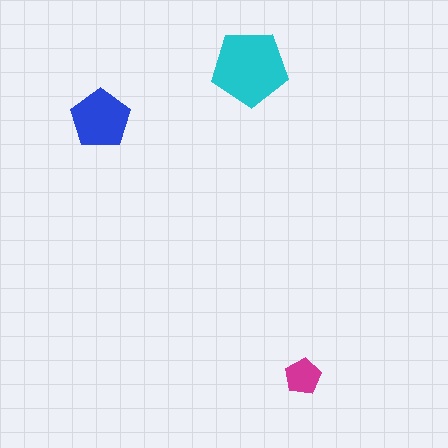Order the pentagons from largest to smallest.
the cyan one, the blue one, the magenta one.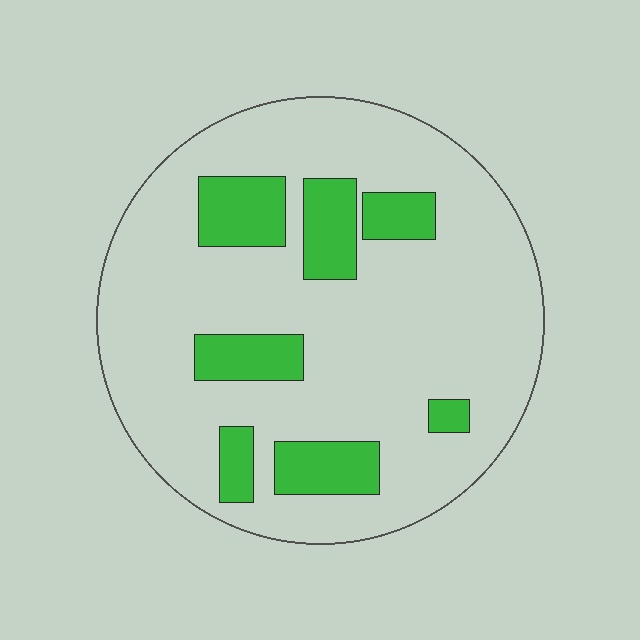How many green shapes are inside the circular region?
7.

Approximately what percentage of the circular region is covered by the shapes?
Approximately 20%.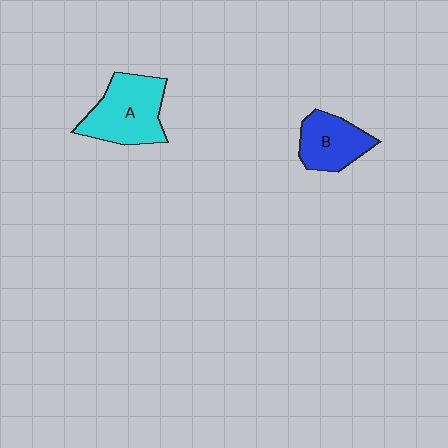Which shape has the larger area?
Shape A (cyan).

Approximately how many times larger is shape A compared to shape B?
Approximately 1.4 times.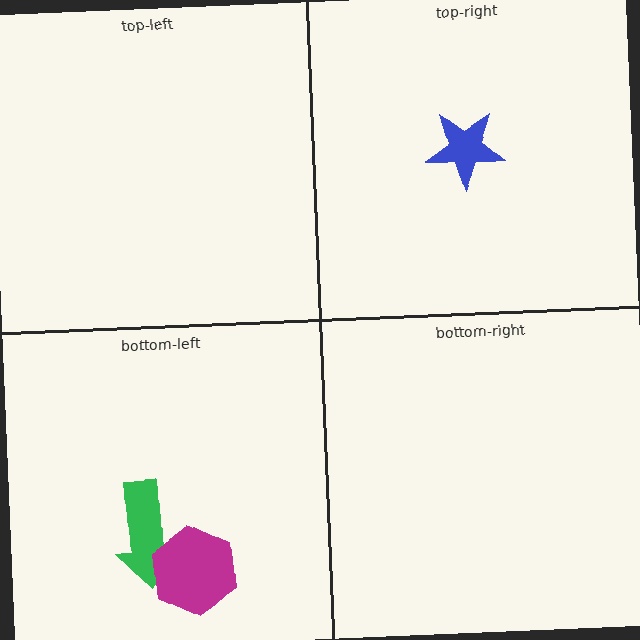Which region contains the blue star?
The top-right region.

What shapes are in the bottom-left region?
The green arrow, the magenta hexagon.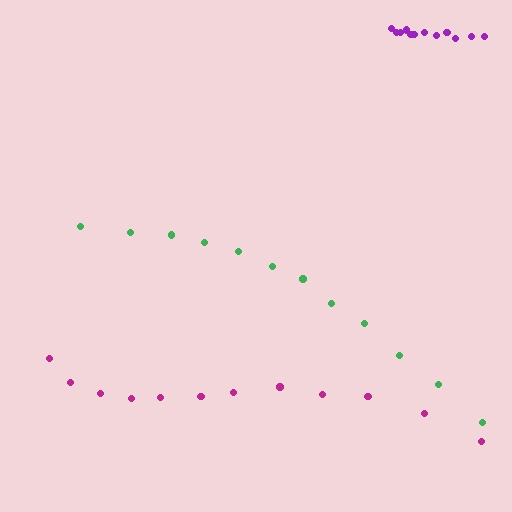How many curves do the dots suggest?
There are 3 distinct paths.